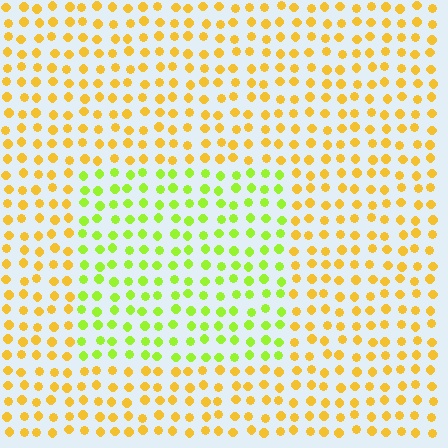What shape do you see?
I see a rectangle.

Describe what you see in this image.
The image is filled with small yellow elements in a uniform arrangement. A rectangle-shaped region is visible where the elements are tinted to a slightly different hue, forming a subtle color boundary.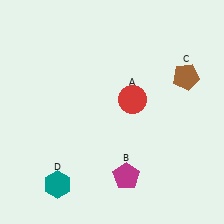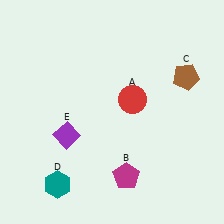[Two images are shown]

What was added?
A purple diamond (E) was added in Image 2.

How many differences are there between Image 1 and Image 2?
There is 1 difference between the two images.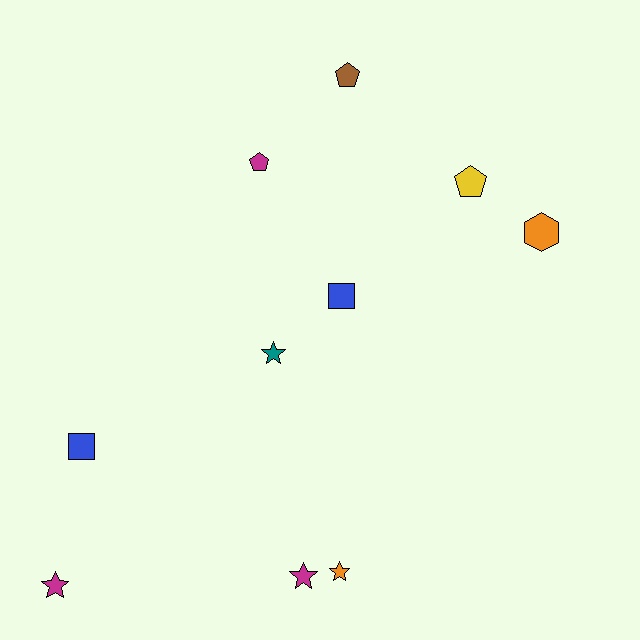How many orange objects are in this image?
There are 2 orange objects.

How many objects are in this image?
There are 10 objects.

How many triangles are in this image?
There are no triangles.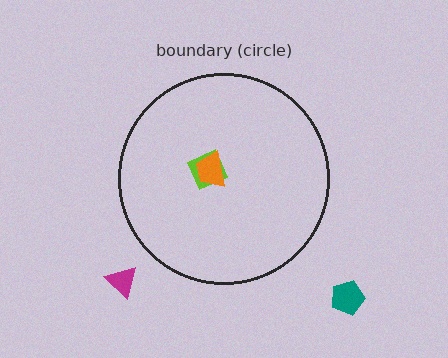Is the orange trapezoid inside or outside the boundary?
Inside.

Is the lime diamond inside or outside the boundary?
Inside.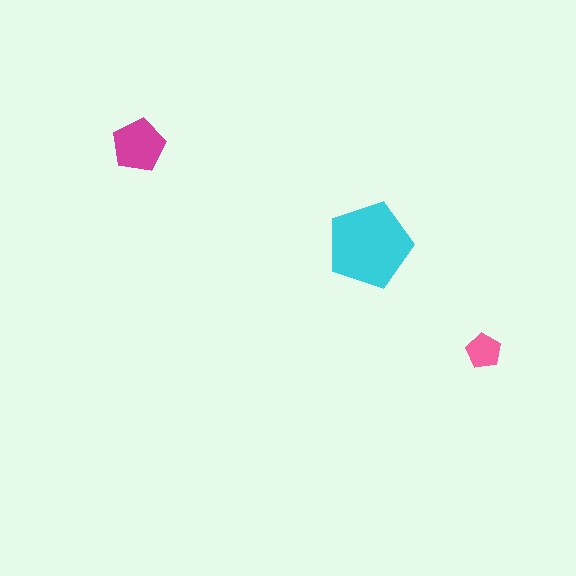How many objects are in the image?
There are 3 objects in the image.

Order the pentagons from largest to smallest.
the cyan one, the magenta one, the pink one.